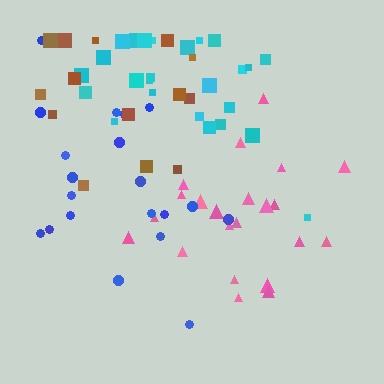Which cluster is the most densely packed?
Pink.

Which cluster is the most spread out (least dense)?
Brown.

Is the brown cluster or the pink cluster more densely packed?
Pink.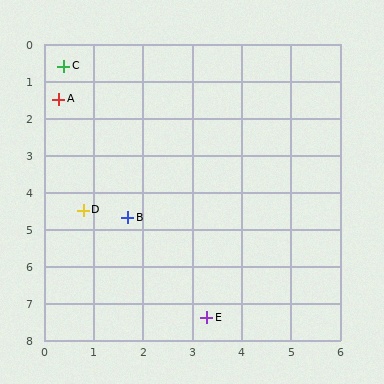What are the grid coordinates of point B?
Point B is at approximately (1.7, 4.7).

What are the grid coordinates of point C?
Point C is at approximately (0.4, 0.6).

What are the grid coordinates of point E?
Point E is at approximately (3.3, 7.4).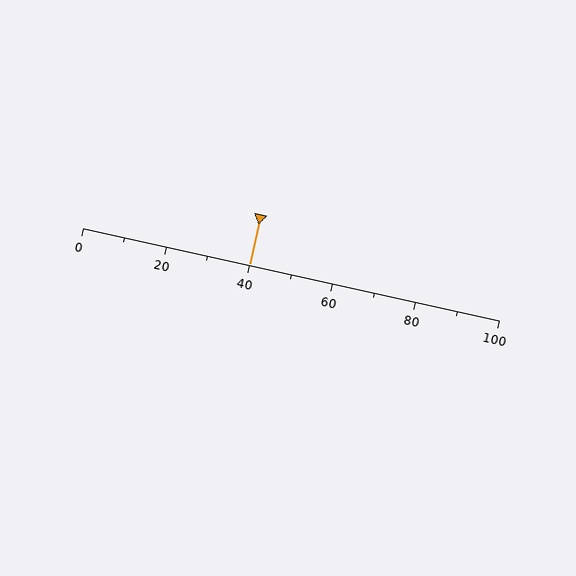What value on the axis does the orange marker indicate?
The marker indicates approximately 40.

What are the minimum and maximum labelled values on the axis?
The axis runs from 0 to 100.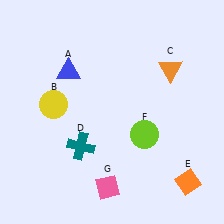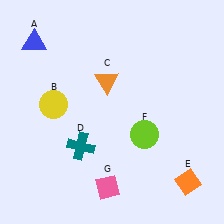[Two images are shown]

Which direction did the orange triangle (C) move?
The orange triangle (C) moved left.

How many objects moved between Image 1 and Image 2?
2 objects moved between the two images.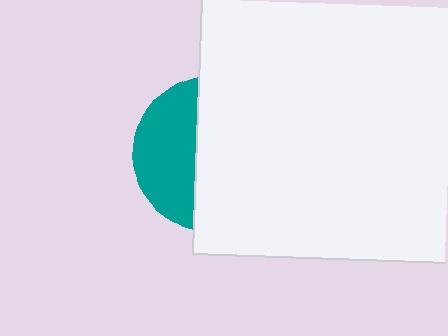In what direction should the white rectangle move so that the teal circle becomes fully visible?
The white rectangle should move right. That is the shortest direction to clear the overlap and leave the teal circle fully visible.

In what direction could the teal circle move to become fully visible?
The teal circle could move left. That would shift it out from behind the white rectangle entirely.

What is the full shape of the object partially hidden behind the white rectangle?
The partially hidden object is a teal circle.